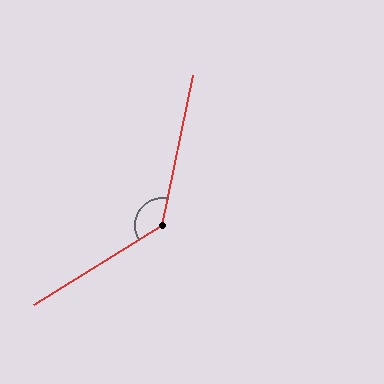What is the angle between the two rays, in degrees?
Approximately 133 degrees.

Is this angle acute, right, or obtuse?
It is obtuse.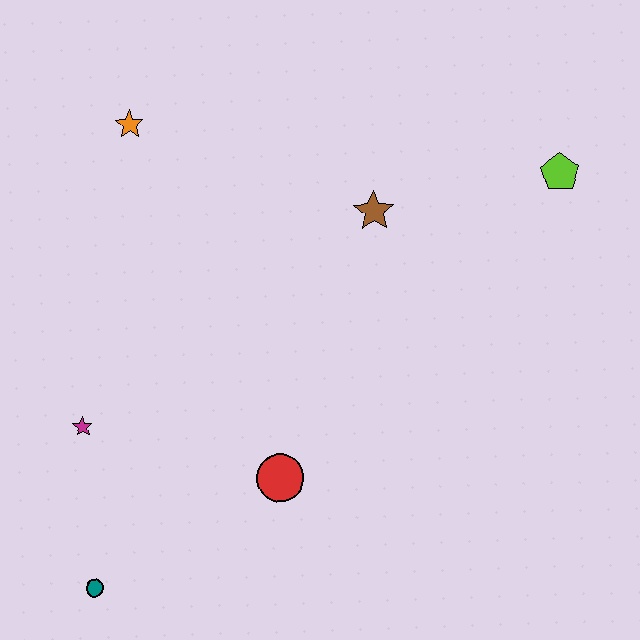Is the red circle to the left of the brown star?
Yes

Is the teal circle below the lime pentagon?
Yes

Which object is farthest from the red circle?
The lime pentagon is farthest from the red circle.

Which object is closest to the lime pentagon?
The brown star is closest to the lime pentagon.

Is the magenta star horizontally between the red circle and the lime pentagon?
No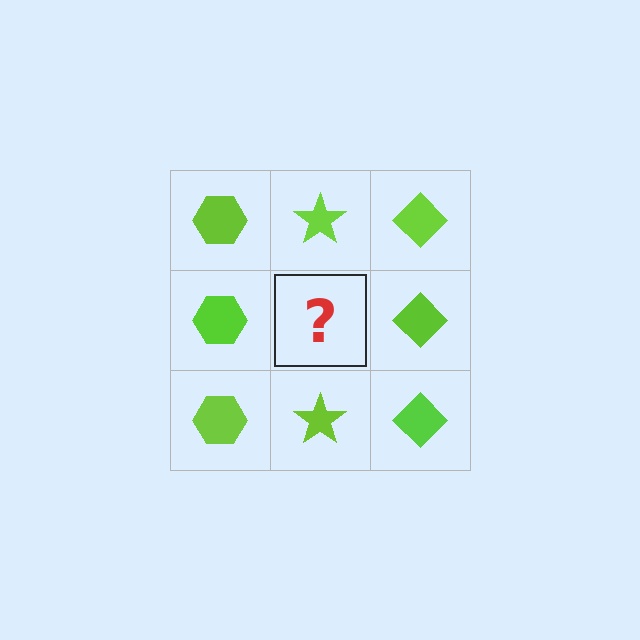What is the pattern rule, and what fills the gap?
The rule is that each column has a consistent shape. The gap should be filled with a lime star.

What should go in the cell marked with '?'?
The missing cell should contain a lime star.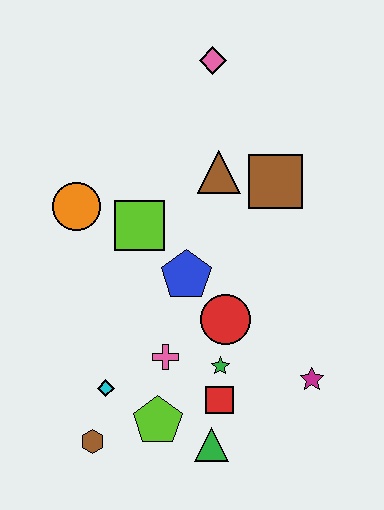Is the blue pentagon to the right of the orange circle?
Yes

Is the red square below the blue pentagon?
Yes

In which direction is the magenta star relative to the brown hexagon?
The magenta star is to the right of the brown hexagon.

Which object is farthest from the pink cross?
The pink diamond is farthest from the pink cross.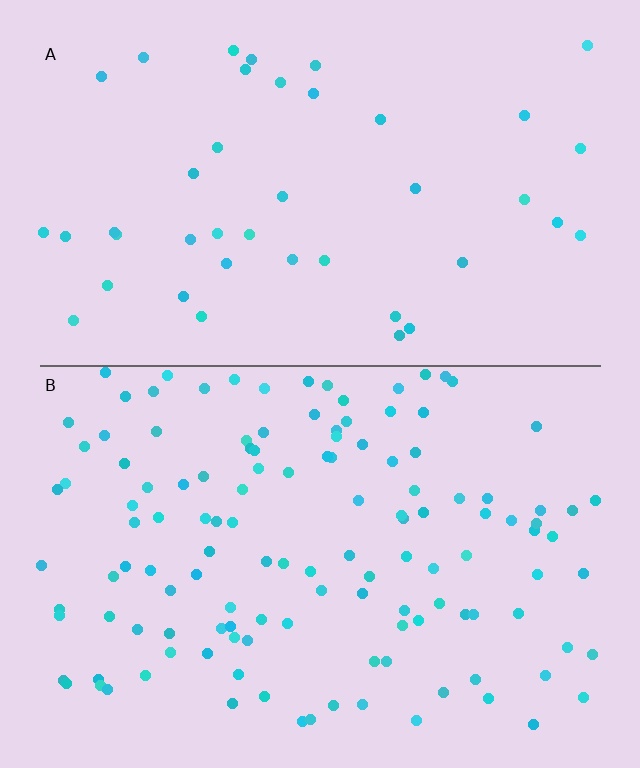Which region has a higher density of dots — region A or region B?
B (the bottom).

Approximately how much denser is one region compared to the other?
Approximately 3.1× — region B over region A.